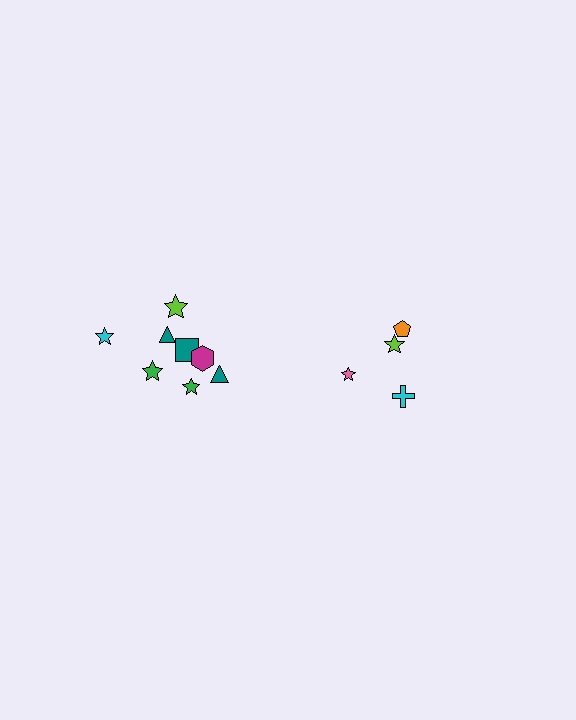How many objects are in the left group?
There are 8 objects.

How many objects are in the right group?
There are 4 objects.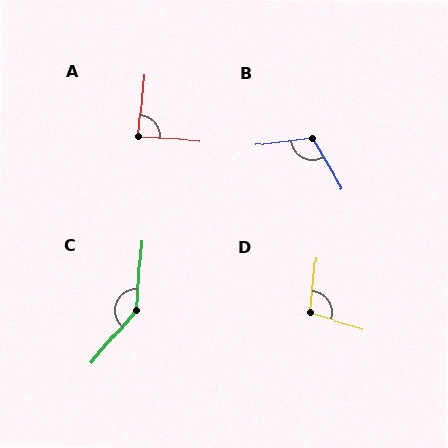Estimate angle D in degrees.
Approximately 101 degrees.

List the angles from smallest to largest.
A (88°), D (101°), B (114°), C (144°).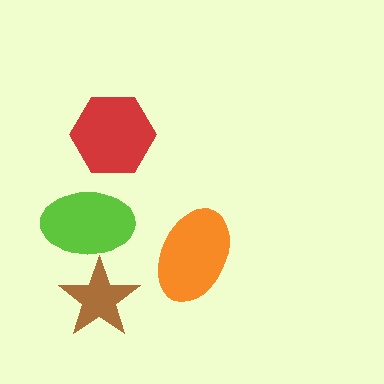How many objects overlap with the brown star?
1 object overlaps with the brown star.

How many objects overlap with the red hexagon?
0 objects overlap with the red hexagon.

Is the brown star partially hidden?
Yes, it is partially covered by another shape.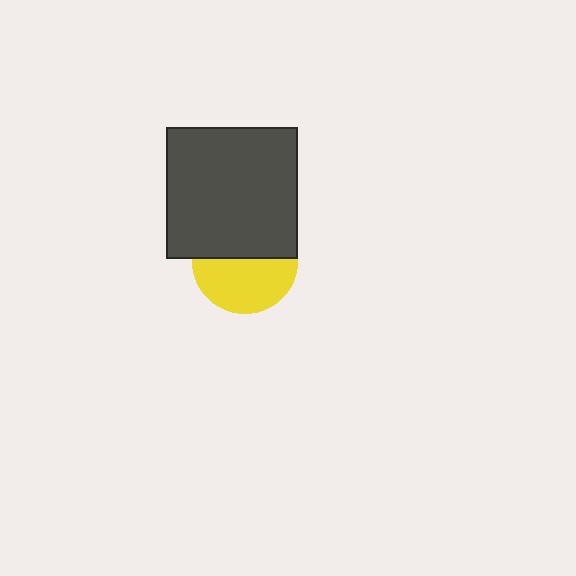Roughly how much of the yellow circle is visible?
About half of it is visible (roughly 52%).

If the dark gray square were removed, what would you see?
You would see the complete yellow circle.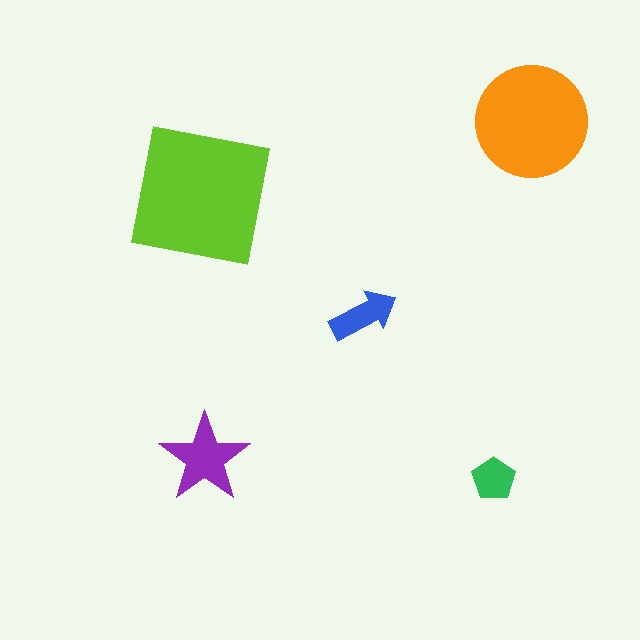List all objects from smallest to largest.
The green pentagon, the blue arrow, the purple star, the orange circle, the lime square.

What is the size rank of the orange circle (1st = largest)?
2nd.